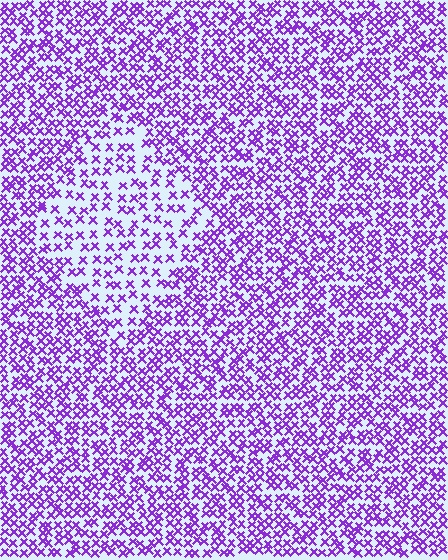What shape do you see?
I see a diamond.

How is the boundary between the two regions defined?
The boundary is defined by a change in element density (approximately 1.9x ratio). All elements are the same color, size, and shape.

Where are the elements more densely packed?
The elements are more densely packed outside the diamond boundary.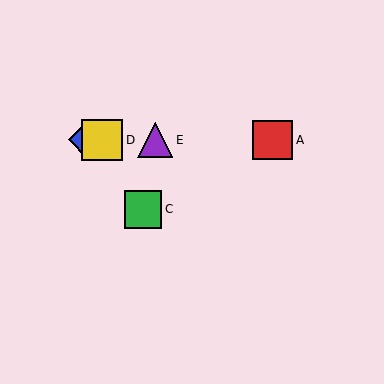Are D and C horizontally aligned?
No, D is at y≈140 and C is at y≈209.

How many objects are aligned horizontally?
4 objects (A, B, D, E) are aligned horizontally.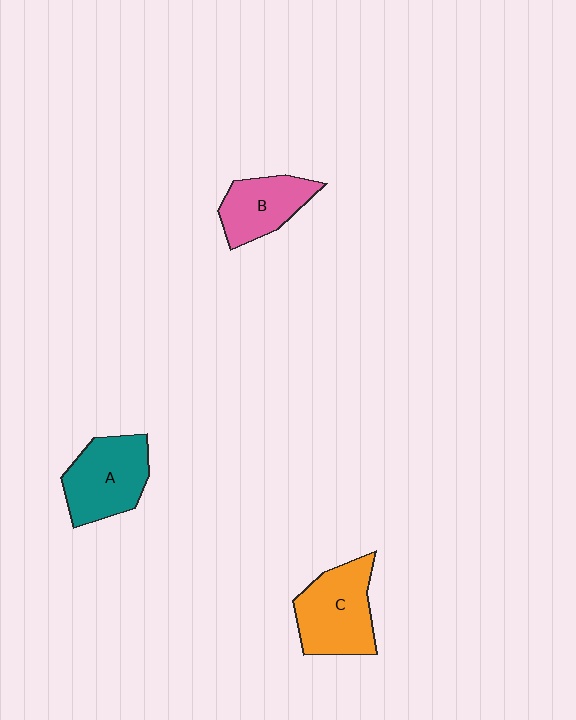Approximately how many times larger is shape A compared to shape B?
Approximately 1.3 times.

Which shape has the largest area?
Shape C (orange).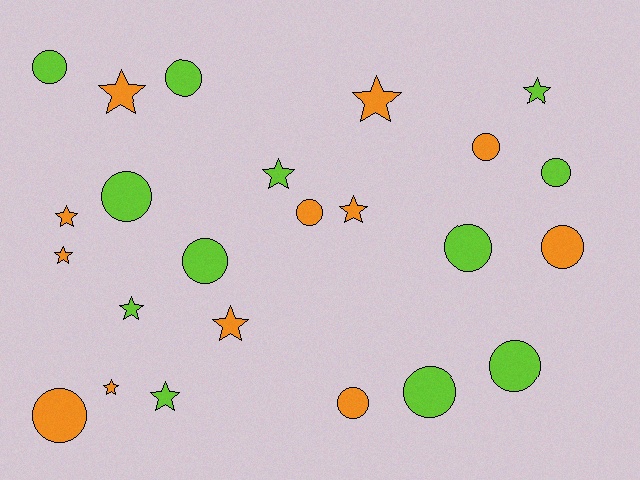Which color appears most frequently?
Lime, with 12 objects.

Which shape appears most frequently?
Circle, with 13 objects.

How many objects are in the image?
There are 24 objects.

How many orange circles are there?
There are 5 orange circles.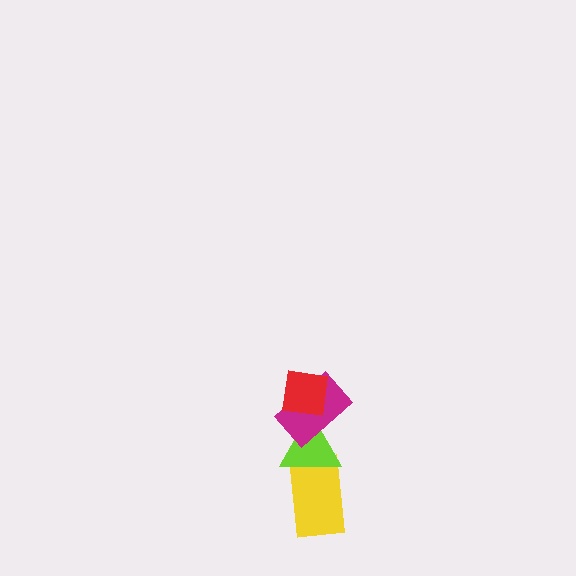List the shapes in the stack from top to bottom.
From top to bottom: the red square, the magenta rectangle, the lime triangle, the yellow rectangle.